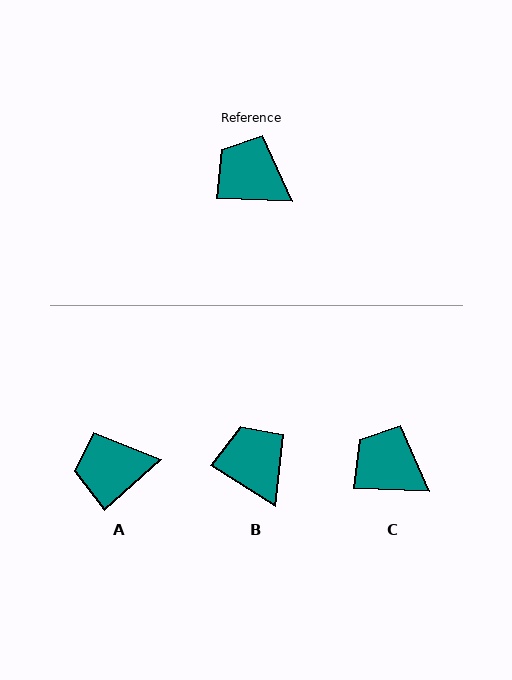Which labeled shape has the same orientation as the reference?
C.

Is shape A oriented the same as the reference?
No, it is off by about 44 degrees.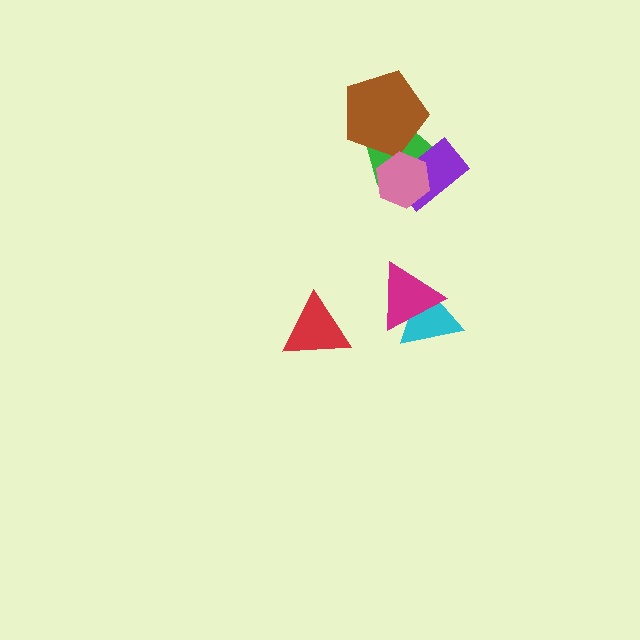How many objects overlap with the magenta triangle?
1 object overlaps with the magenta triangle.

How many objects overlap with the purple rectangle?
2 objects overlap with the purple rectangle.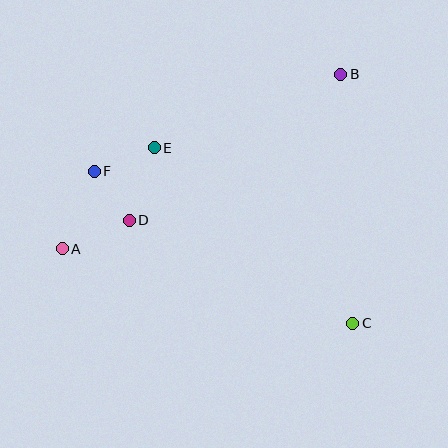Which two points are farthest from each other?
Points A and B are farthest from each other.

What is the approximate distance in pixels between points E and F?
The distance between E and F is approximately 65 pixels.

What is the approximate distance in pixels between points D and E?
The distance between D and E is approximately 77 pixels.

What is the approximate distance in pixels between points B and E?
The distance between B and E is approximately 200 pixels.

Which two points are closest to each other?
Points D and F are closest to each other.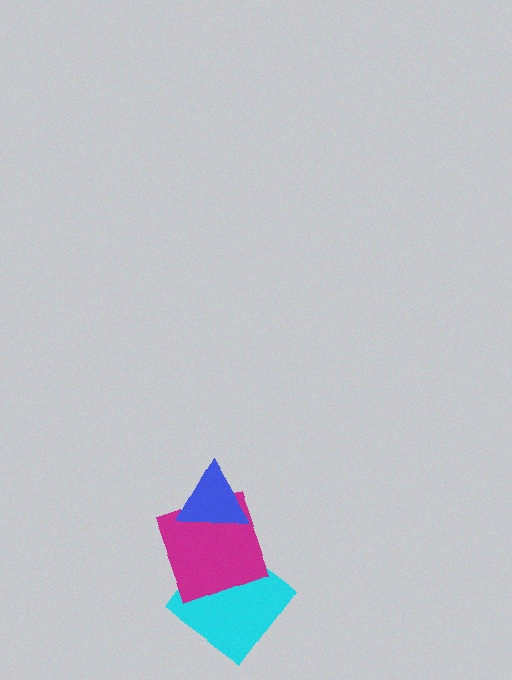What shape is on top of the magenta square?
The blue triangle is on top of the magenta square.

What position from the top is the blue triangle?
The blue triangle is 1st from the top.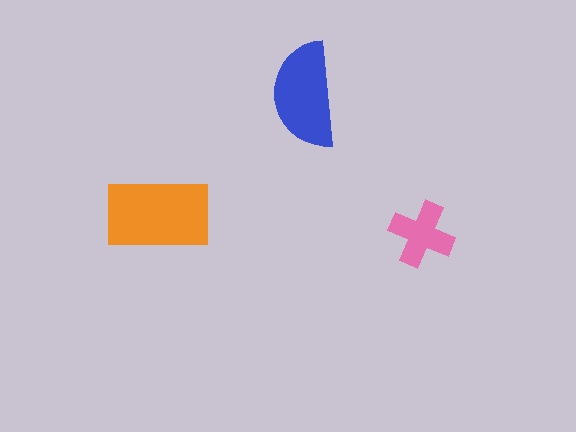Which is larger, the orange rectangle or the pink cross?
The orange rectangle.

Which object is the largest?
The orange rectangle.